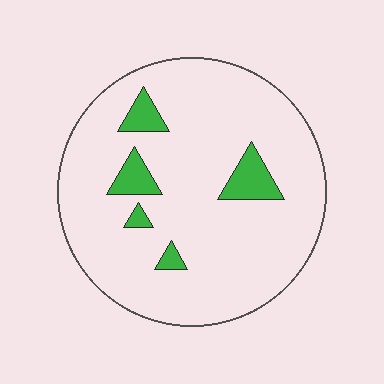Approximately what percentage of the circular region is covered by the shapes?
Approximately 10%.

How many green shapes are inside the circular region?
5.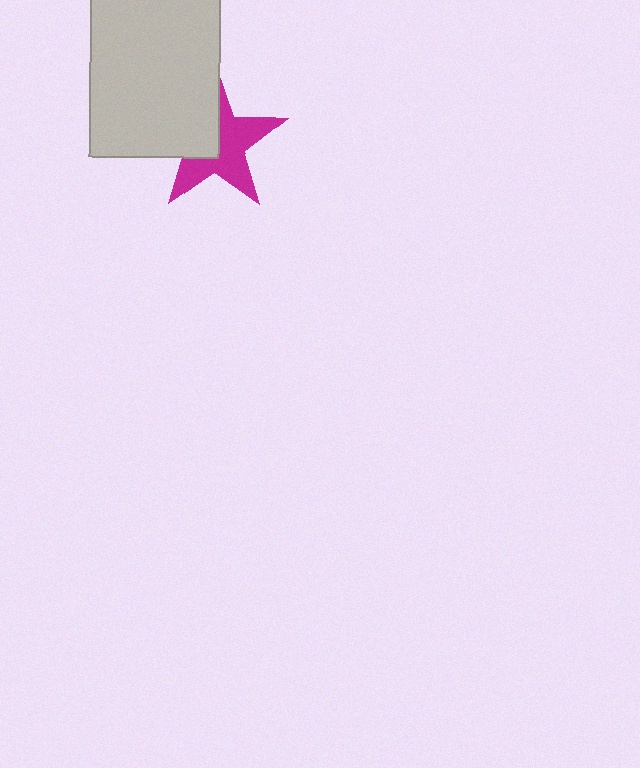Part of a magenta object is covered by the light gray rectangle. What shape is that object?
It is a star.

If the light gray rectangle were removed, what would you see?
You would see the complete magenta star.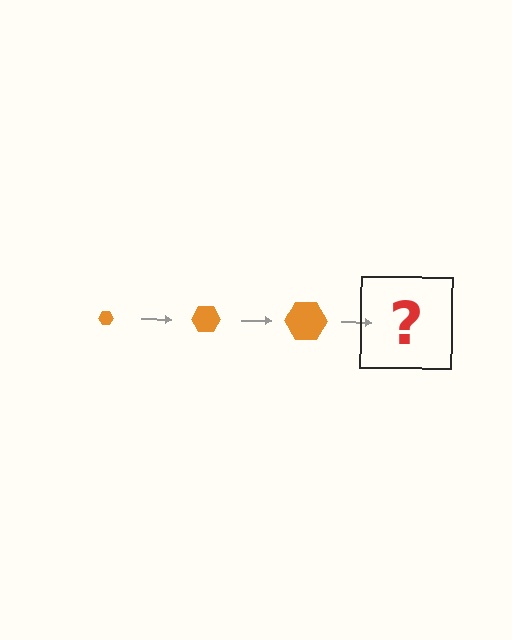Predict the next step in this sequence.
The next step is an orange hexagon, larger than the previous one.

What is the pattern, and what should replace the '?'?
The pattern is that the hexagon gets progressively larger each step. The '?' should be an orange hexagon, larger than the previous one.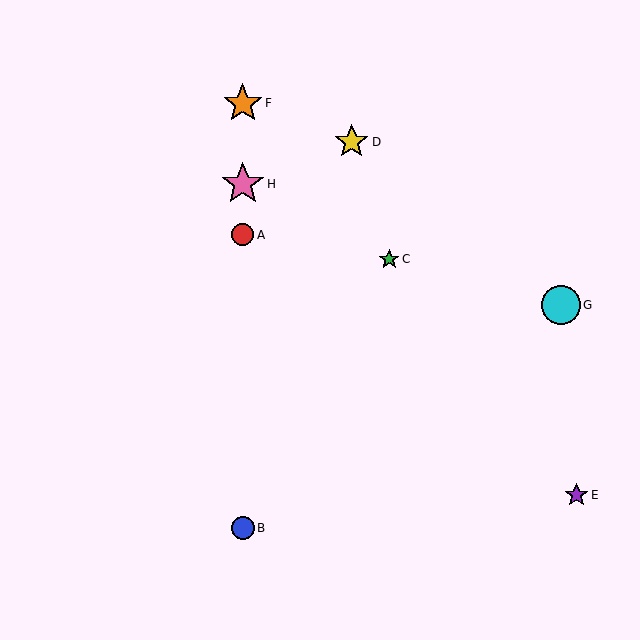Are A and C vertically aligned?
No, A is at x≈243 and C is at x≈389.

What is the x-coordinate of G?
Object G is at x≈561.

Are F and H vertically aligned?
Yes, both are at x≈243.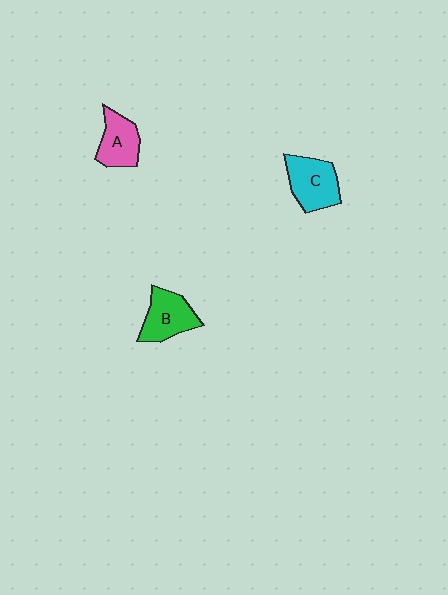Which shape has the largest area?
Shape C (cyan).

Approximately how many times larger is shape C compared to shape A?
Approximately 1.2 times.